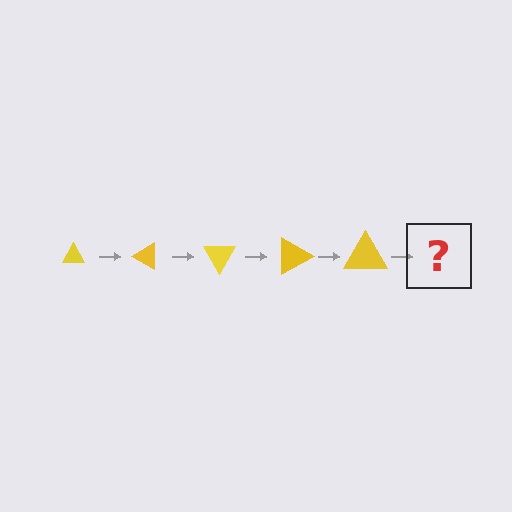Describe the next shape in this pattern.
It should be a triangle, larger than the previous one and rotated 150 degrees from the start.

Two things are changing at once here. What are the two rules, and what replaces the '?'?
The two rules are that the triangle grows larger each step and it rotates 30 degrees each step. The '?' should be a triangle, larger than the previous one and rotated 150 degrees from the start.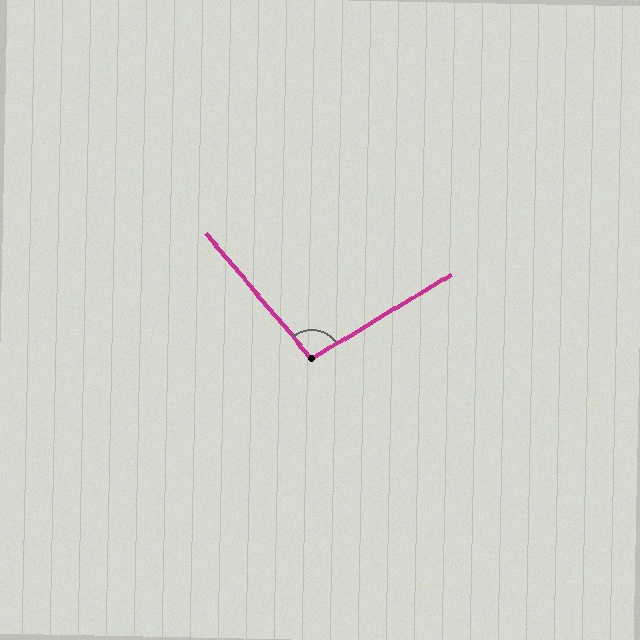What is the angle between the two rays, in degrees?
Approximately 99 degrees.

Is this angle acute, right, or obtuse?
It is obtuse.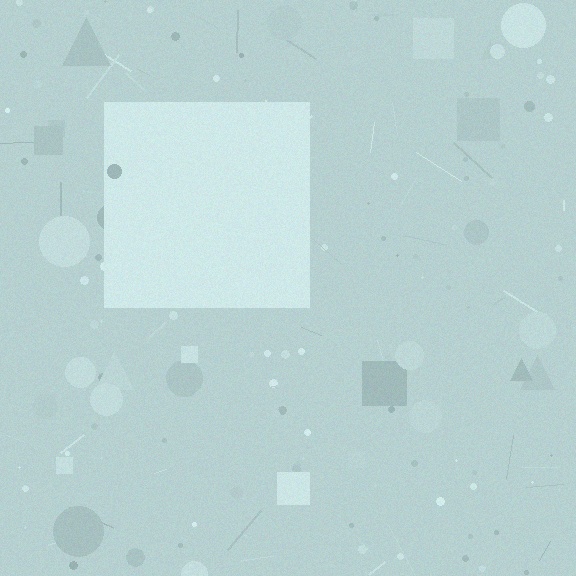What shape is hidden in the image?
A square is hidden in the image.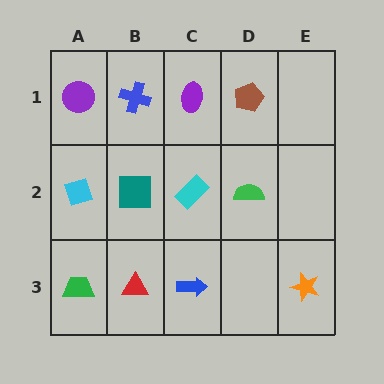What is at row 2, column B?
A teal square.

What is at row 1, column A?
A purple circle.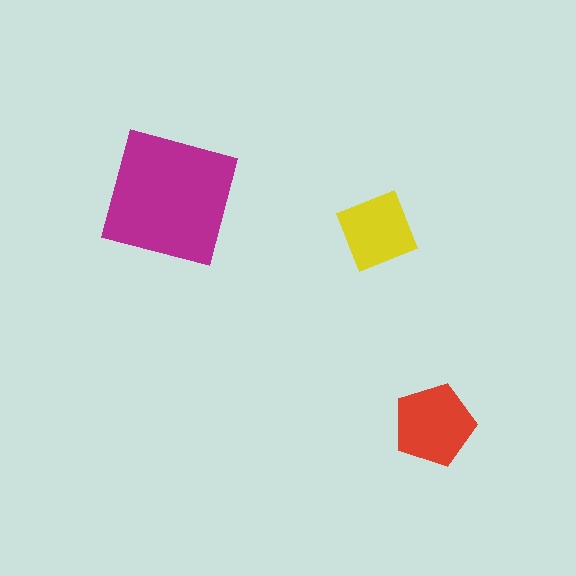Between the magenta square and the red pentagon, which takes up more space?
The magenta square.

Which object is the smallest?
The yellow diamond.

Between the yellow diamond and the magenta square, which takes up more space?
The magenta square.